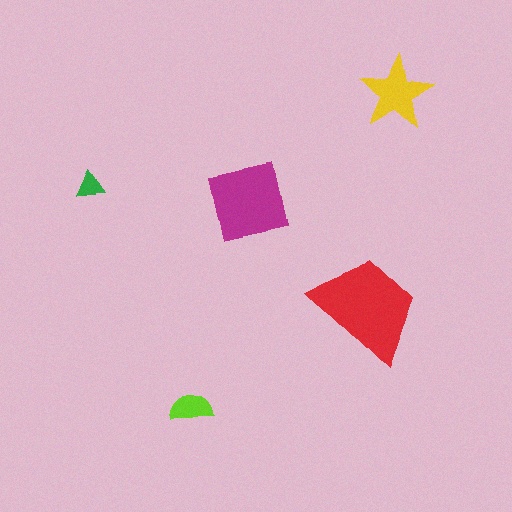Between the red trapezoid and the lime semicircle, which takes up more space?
The red trapezoid.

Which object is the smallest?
The green triangle.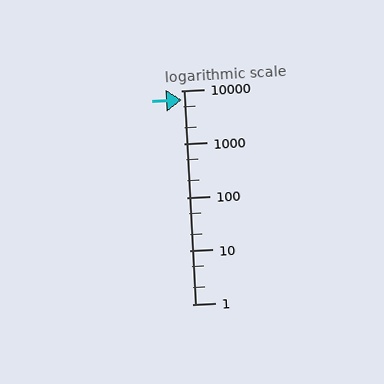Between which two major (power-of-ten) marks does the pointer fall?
The pointer is between 1000 and 10000.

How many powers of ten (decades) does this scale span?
The scale spans 4 decades, from 1 to 10000.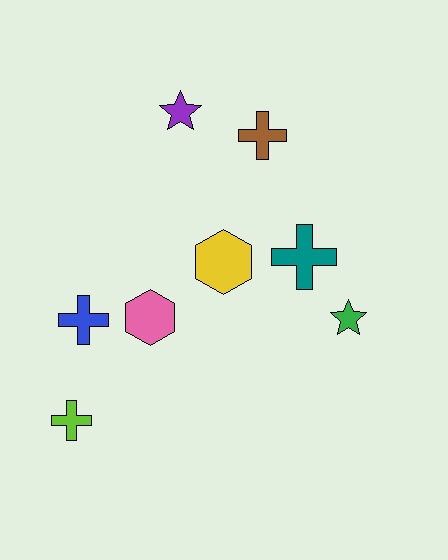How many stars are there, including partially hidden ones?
There are 2 stars.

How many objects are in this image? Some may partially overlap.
There are 8 objects.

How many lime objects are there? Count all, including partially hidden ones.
There is 1 lime object.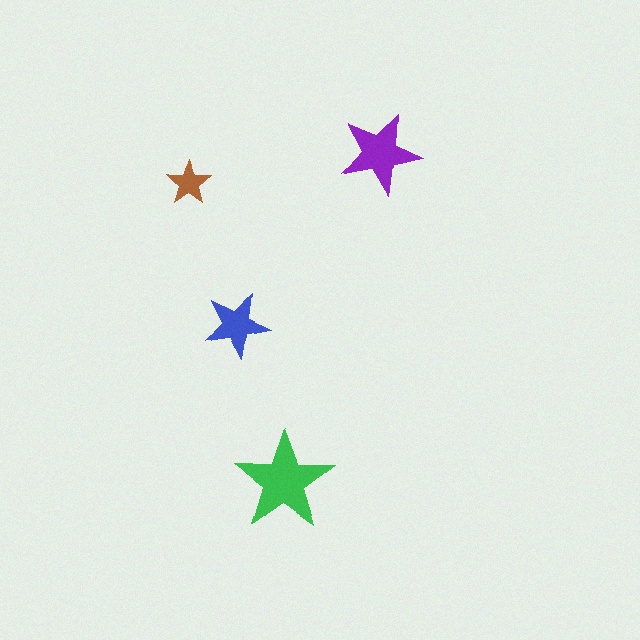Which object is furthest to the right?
The purple star is rightmost.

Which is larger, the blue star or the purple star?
The purple one.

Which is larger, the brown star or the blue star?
The blue one.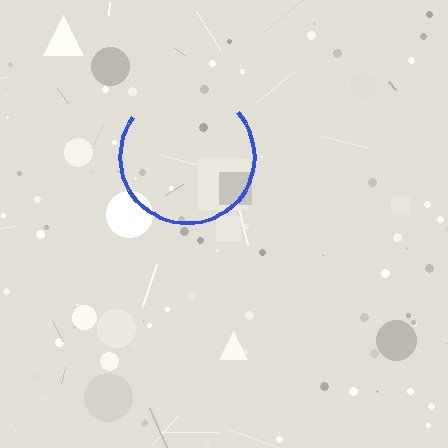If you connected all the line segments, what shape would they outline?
They would outline a circle.